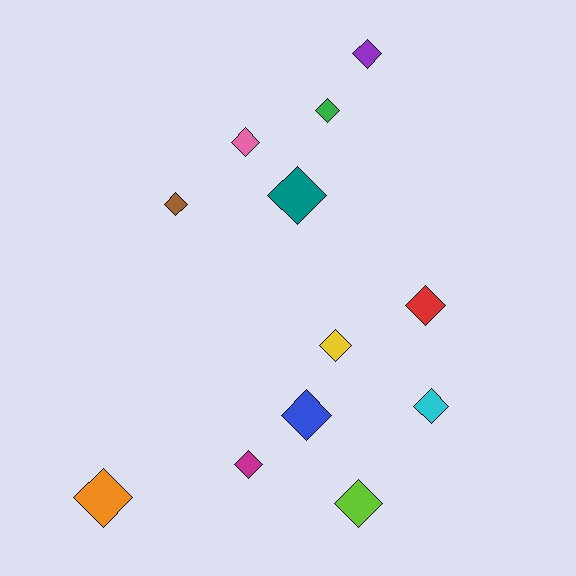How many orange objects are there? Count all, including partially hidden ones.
There is 1 orange object.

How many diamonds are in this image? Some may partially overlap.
There are 12 diamonds.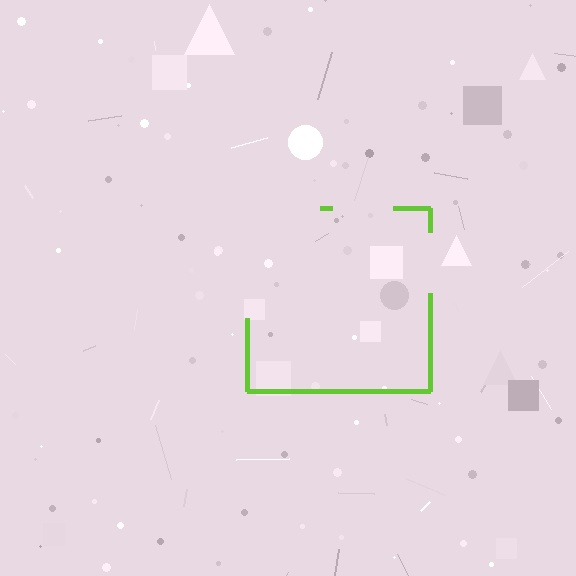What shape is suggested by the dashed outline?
The dashed outline suggests a square.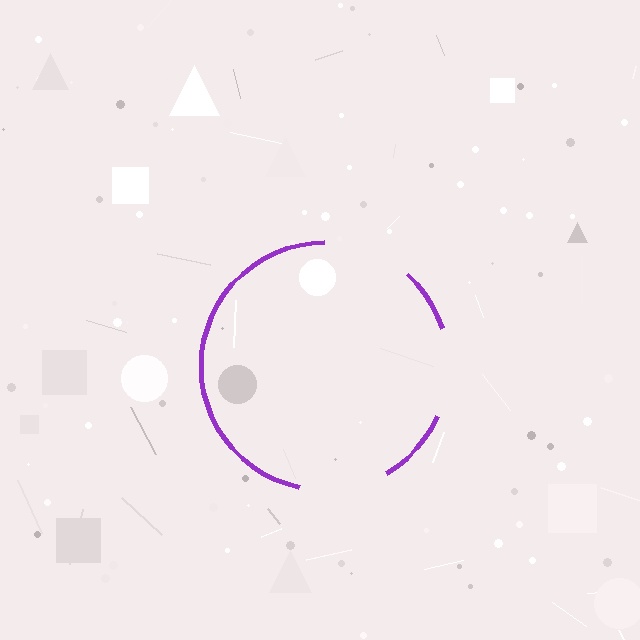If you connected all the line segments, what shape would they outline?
They would outline a circle.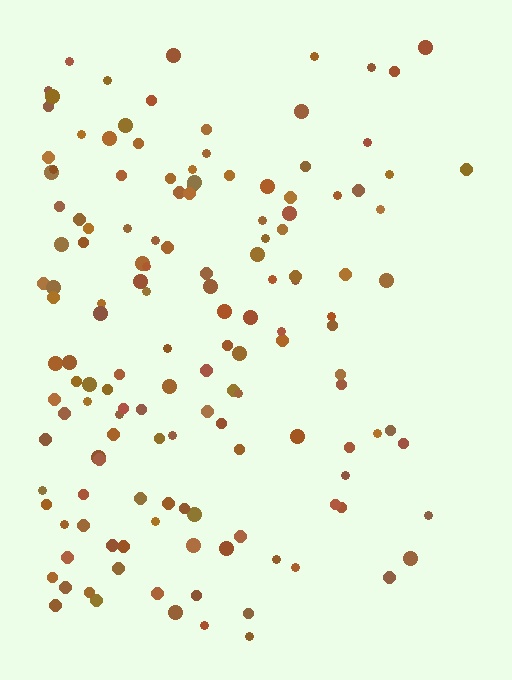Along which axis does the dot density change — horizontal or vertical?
Horizontal.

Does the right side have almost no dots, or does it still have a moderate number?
Still a moderate number, just noticeably fewer than the left.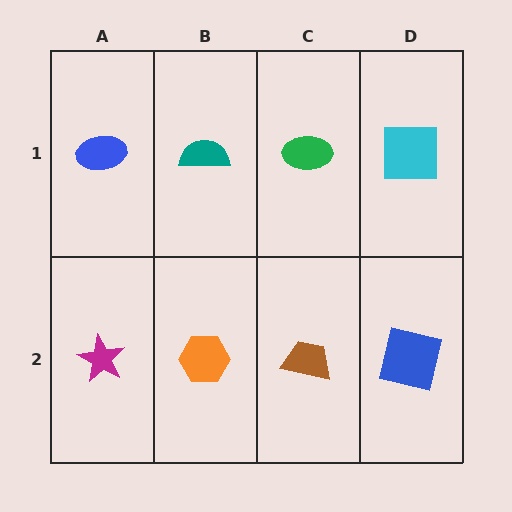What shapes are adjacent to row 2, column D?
A cyan square (row 1, column D), a brown trapezoid (row 2, column C).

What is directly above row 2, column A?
A blue ellipse.